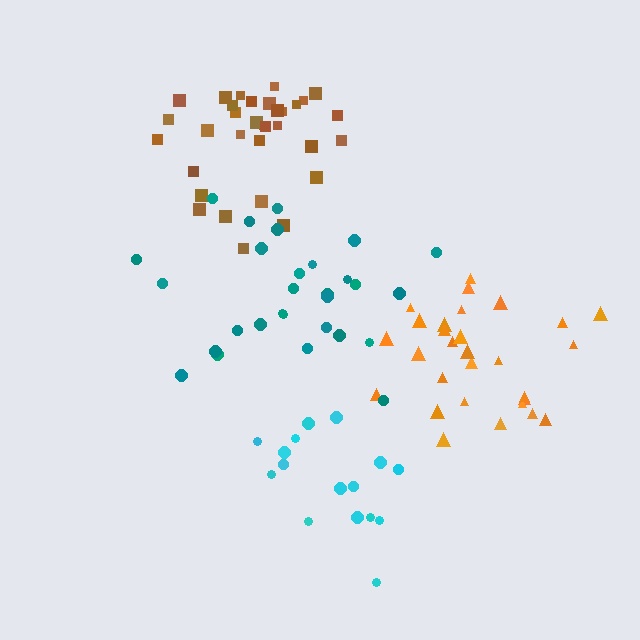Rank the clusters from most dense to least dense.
brown, orange, cyan, teal.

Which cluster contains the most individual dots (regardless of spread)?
Brown (34).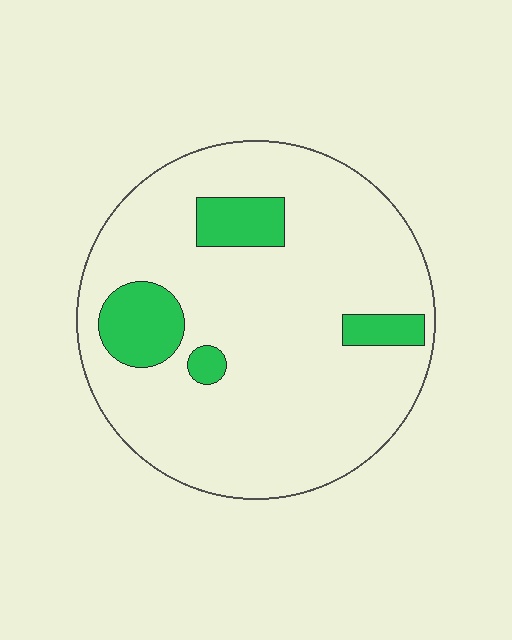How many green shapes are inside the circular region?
4.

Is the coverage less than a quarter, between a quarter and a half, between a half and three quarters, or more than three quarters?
Less than a quarter.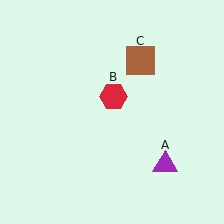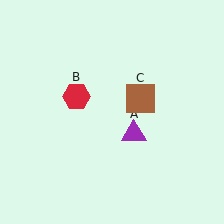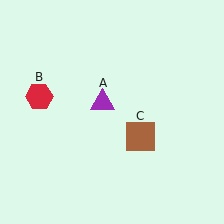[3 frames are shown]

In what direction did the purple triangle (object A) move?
The purple triangle (object A) moved up and to the left.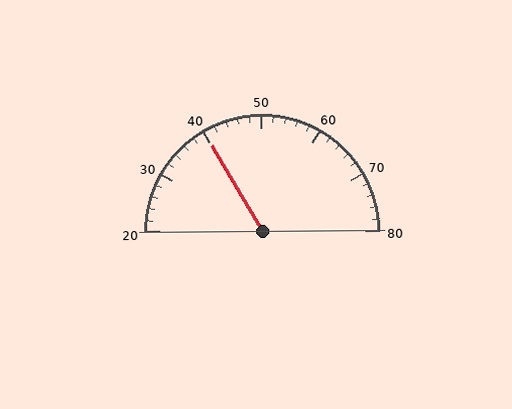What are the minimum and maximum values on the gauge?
The gauge ranges from 20 to 80.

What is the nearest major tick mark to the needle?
The nearest major tick mark is 40.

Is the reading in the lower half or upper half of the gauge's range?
The reading is in the lower half of the range (20 to 80).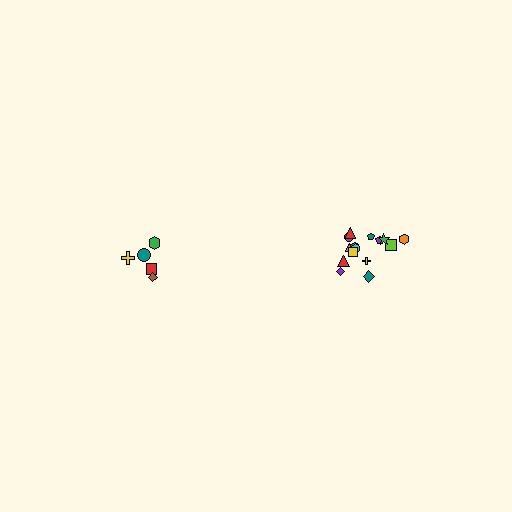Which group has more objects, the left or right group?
The right group.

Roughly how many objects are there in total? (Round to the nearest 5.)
Roughly 20 objects in total.